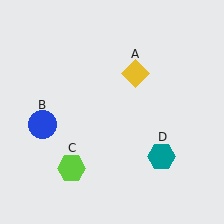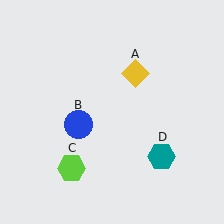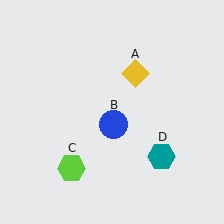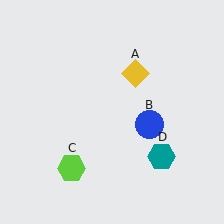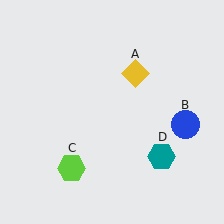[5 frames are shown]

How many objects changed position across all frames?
1 object changed position: blue circle (object B).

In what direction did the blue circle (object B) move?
The blue circle (object B) moved right.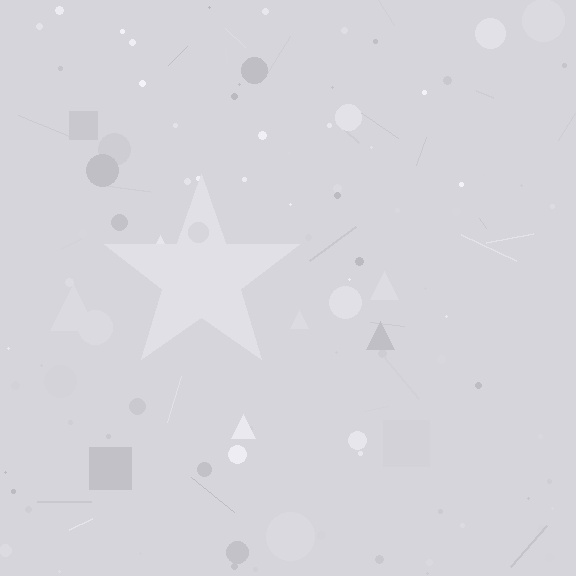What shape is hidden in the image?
A star is hidden in the image.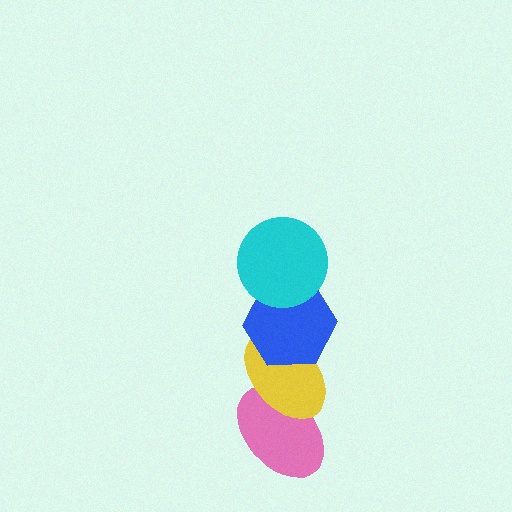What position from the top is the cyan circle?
The cyan circle is 1st from the top.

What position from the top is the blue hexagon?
The blue hexagon is 2nd from the top.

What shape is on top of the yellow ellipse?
The blue hexagon is on top of the yellow ellipse.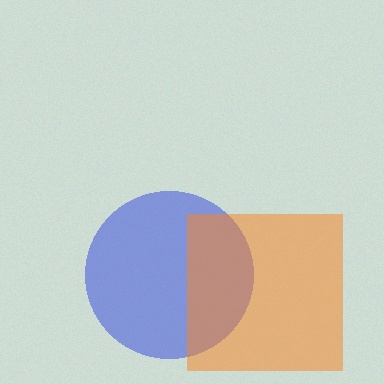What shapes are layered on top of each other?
The layered shapes are: a blue circle, an orange square.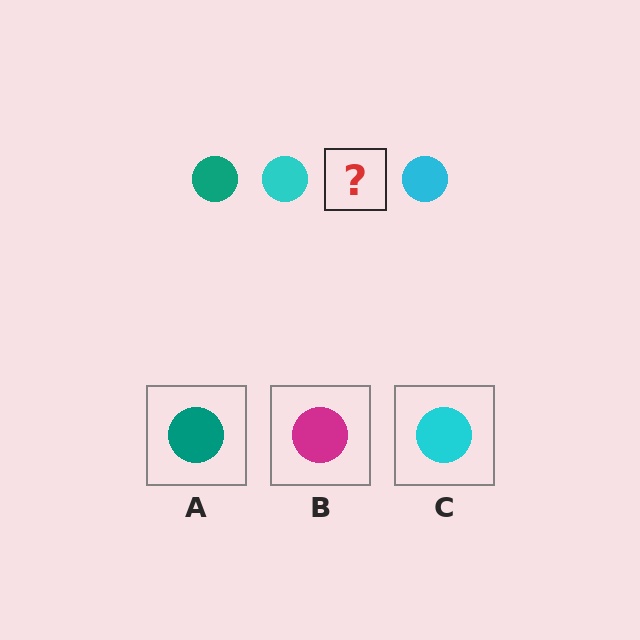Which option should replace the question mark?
Option A.